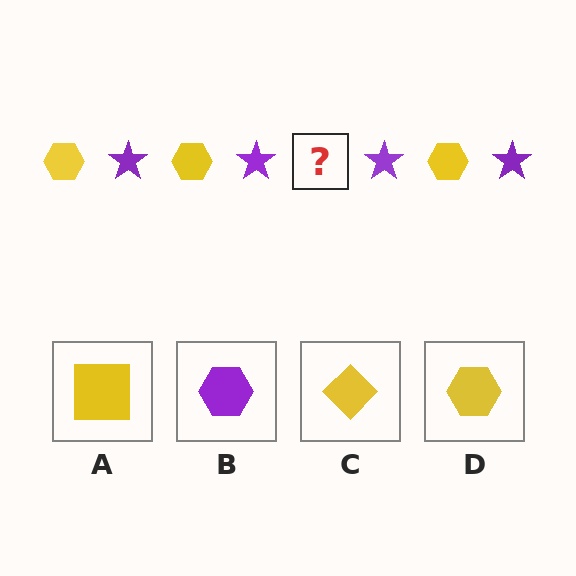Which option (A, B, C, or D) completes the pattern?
D.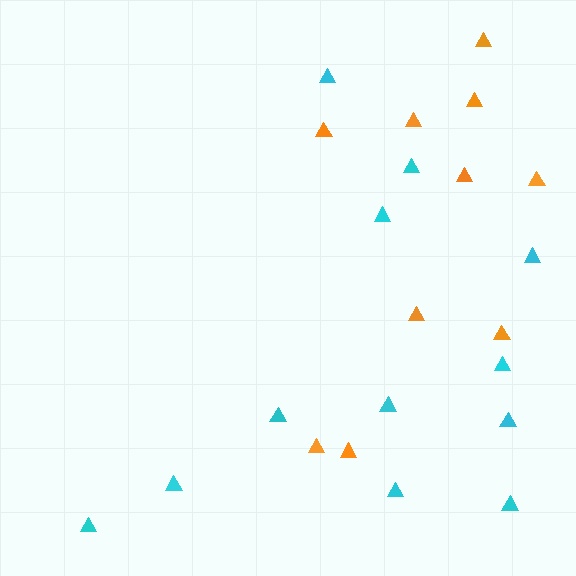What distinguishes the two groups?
There are 2 groups: one group of cyan triangles (12) and one group of orange triangles (10).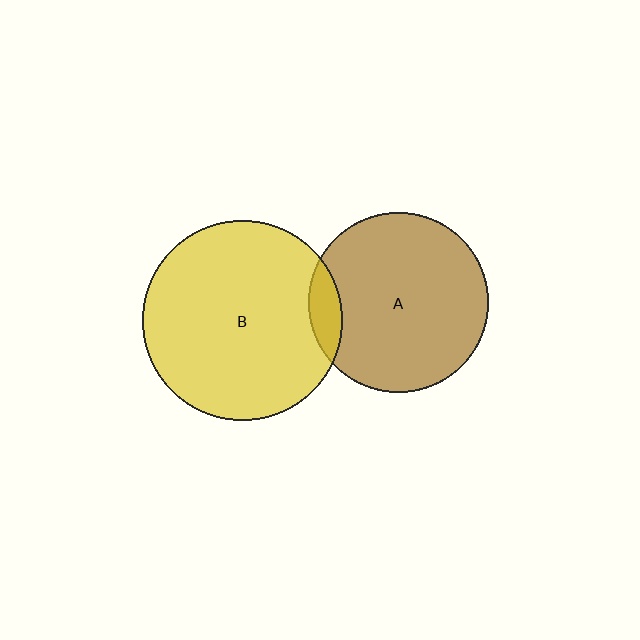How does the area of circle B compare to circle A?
Approximately 1.2 times.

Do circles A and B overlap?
Yes.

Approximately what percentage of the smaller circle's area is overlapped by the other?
Approximately 10%.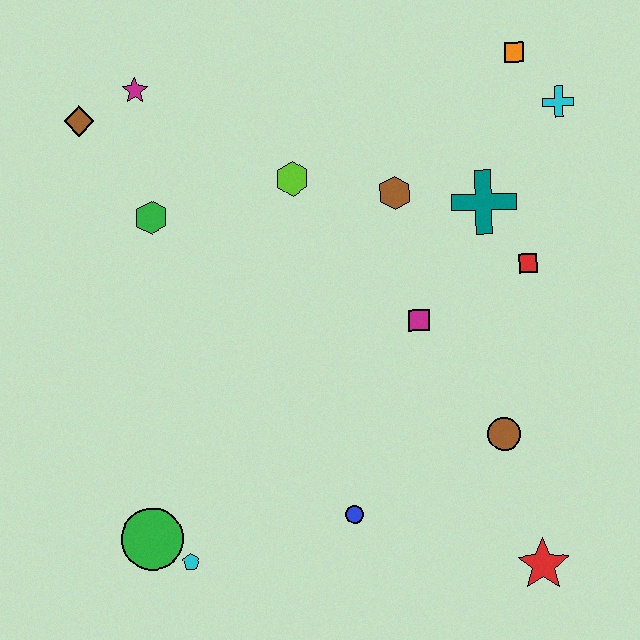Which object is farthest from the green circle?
The orange square is farthest from the green circle.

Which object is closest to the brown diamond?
The magenta star is closest to the brown diamond.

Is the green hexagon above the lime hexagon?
No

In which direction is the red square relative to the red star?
The red square is above the red star.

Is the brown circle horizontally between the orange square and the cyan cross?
No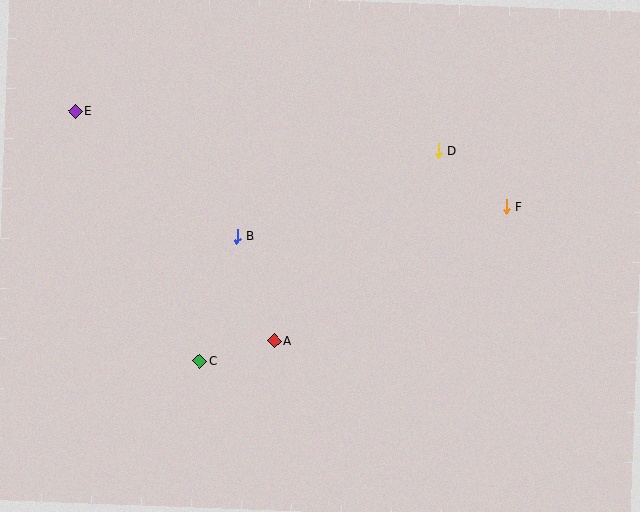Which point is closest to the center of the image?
Point B at (237, 236) is closest to the center.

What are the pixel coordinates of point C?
Point C is at (200, 361).